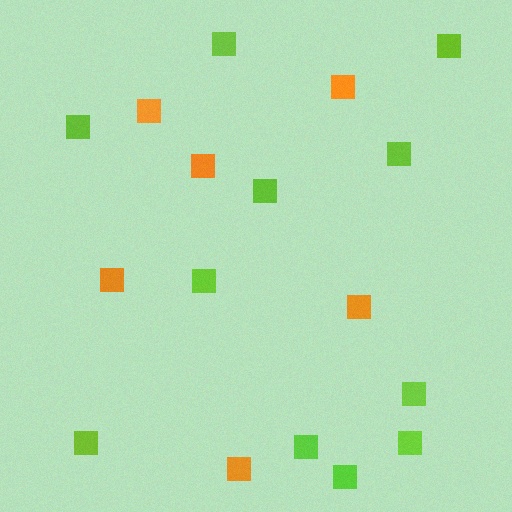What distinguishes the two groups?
There are 2 groups: one group of orange squares (6) and one group of lime squares (11).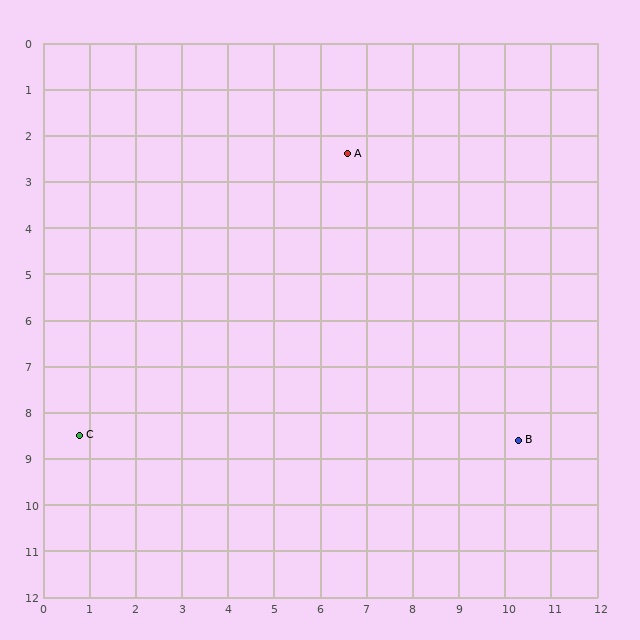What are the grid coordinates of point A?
Point A is at approximately (6.6, 2.4).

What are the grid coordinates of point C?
Point C is at approximately (0.8, 8.5).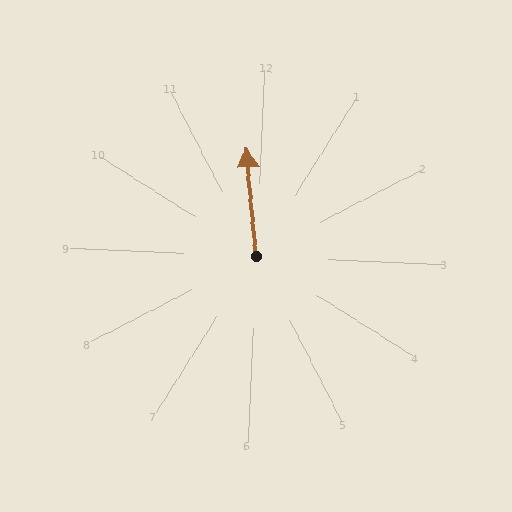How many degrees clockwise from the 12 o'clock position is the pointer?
Approximately 352 degrees.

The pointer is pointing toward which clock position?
Roughly 12 o'clock.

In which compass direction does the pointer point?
North.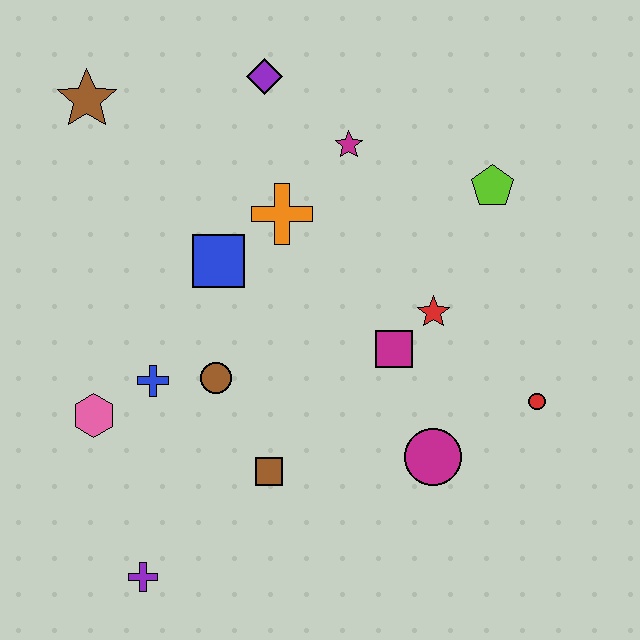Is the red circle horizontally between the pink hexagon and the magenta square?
No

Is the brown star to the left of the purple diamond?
Yes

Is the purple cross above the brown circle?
No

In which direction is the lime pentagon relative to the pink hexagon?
The lime pentagon is to the right of the pink hexagon.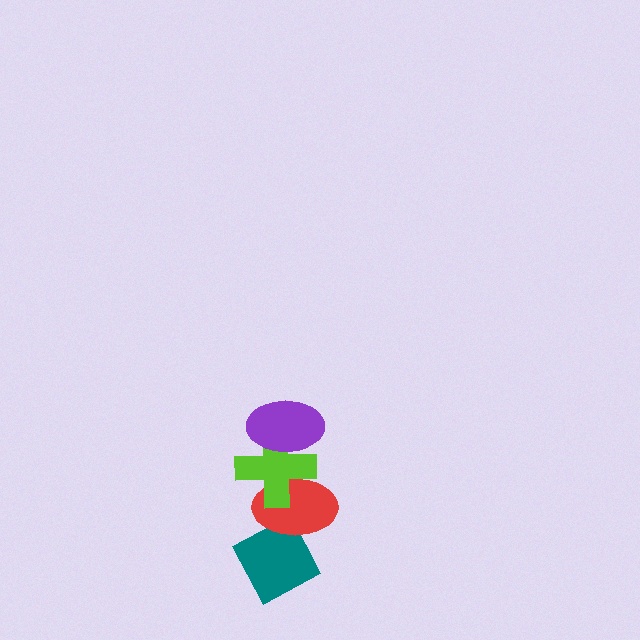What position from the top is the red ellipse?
The red ellipse is 3rd from the top.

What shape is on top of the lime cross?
The purple ellipse is on top of the lime cross.